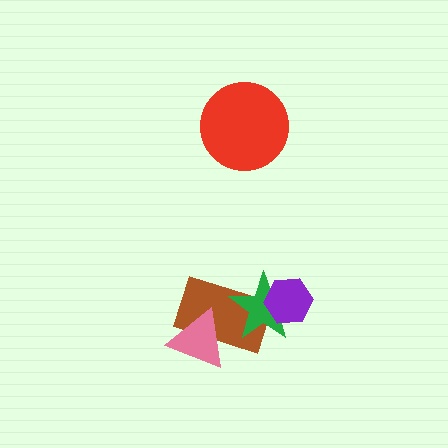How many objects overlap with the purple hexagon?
1 object overlaps with the purple hexagon.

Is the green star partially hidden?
Yes, it is partially covered by another shape.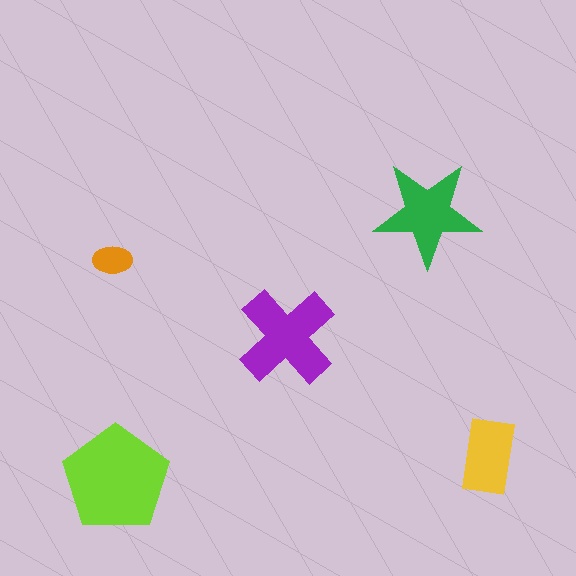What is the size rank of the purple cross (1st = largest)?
2nd.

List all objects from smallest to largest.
The orange ellipse, the yellow rectangle, the green star, the purple cross, the lime pentagon.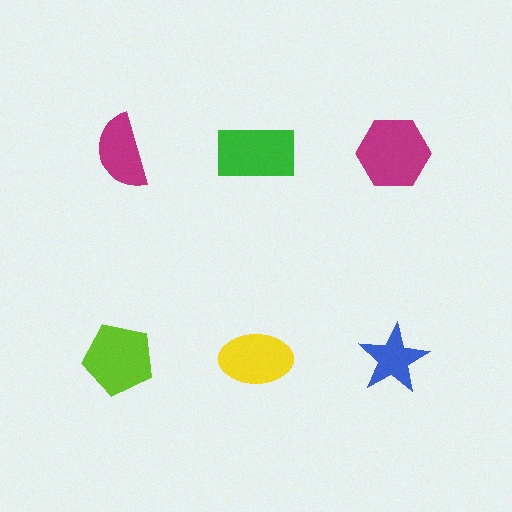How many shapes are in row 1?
3 shapes.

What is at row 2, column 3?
A blue star.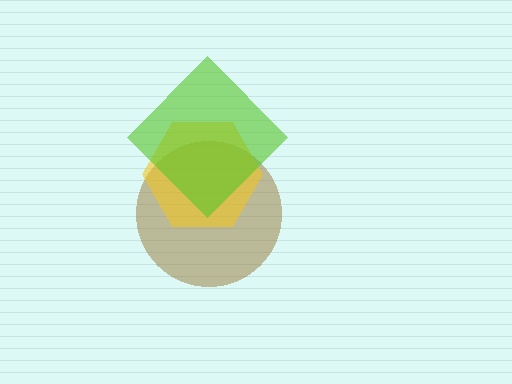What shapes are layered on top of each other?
The layered shapes are: a brown circle, a yellow hexagon, a lime diamond.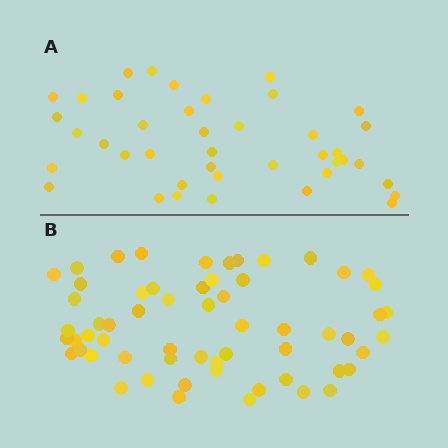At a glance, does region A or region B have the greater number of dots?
Region B (the bottom region) has more dots.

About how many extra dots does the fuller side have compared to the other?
Region B has approximately 20 more dots than region A.